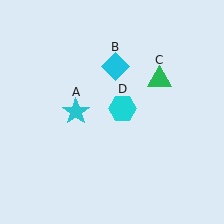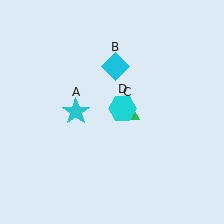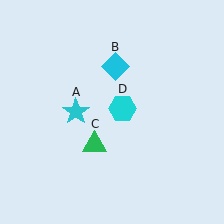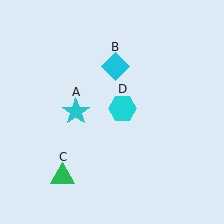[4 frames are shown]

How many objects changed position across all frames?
1 object changed position: green triangle (object C).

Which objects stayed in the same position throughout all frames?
Cyan star (object A) and cyan diamond (object B) and cyan hexagon (object D) remained stationary.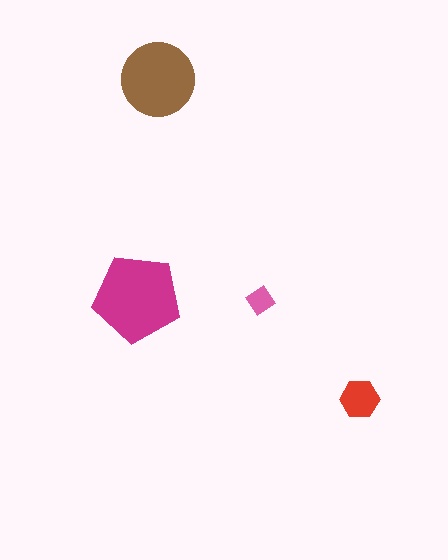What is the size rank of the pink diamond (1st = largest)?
4th.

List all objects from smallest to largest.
The pink diamond, the red hexagon, the brown circle, the magenta pentagon.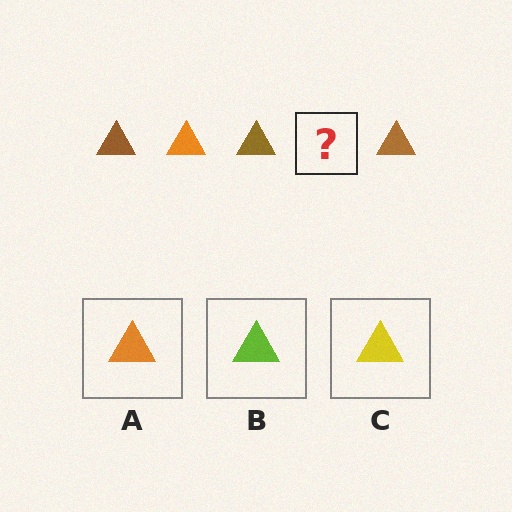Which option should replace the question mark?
Option A.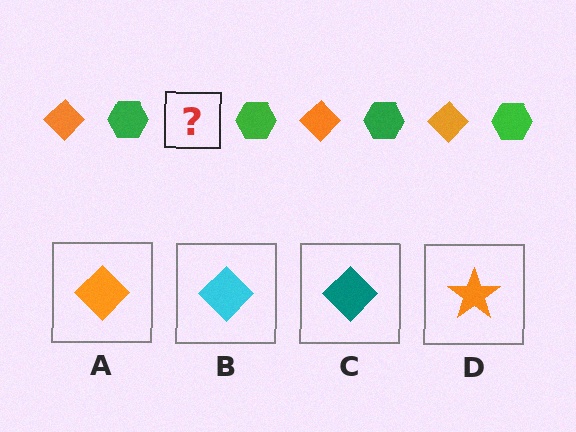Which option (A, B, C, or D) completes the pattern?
A.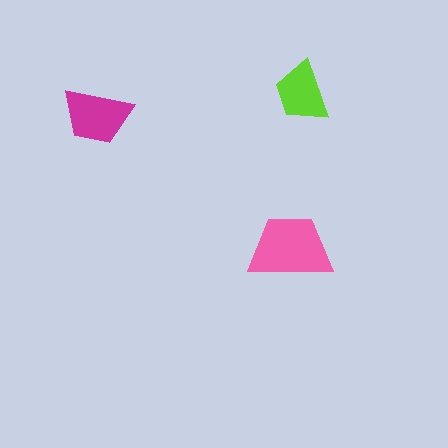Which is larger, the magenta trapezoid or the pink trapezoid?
The pink one.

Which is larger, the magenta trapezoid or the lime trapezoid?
The magenta one.